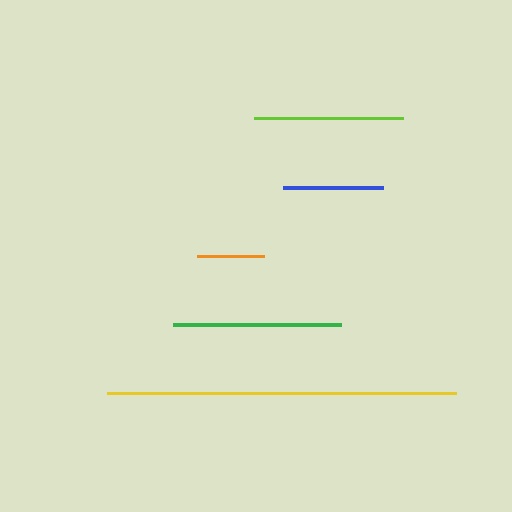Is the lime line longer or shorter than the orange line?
The lime line is longer than the orange line.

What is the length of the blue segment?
The blue segment is approximately 100 pixels long.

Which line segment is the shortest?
The orange line is the shortest at approximately 67 pixels.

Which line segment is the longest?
The yellow line is the longest at approximately 348 pixels.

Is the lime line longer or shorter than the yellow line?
The yellow line is longer than the lime line.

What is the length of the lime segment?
The lime segment is approximately 149 pixels long.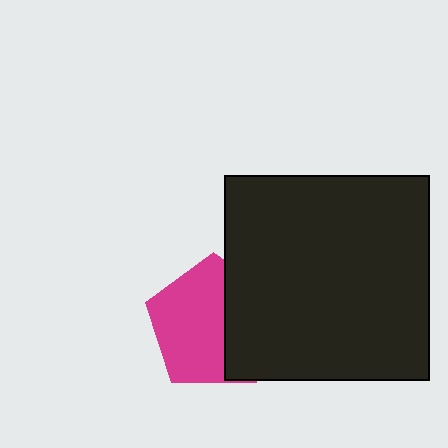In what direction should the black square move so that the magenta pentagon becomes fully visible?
The black square should move right. That is the shortest direction to clear the overlap and leave the magenta pentagon fully visible.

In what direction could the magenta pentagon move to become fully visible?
The magenta pentagon could move left. That would shift it out from behind the black square entirely.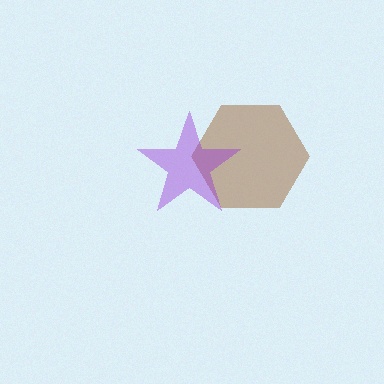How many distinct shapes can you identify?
There are 2 distinct shapes: a brown hexagon, a purple star.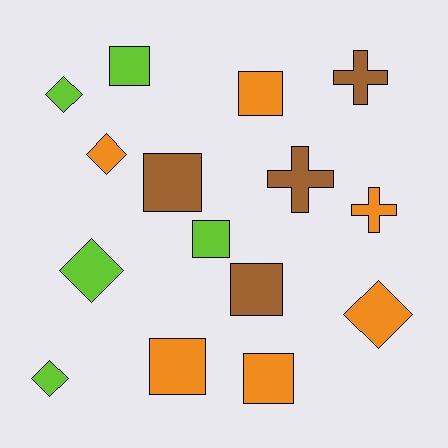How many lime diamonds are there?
There are 3 lime diamonds.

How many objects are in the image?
There are 15 objects.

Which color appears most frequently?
Orange, with 6 objects.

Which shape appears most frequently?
Square, with 7 objects.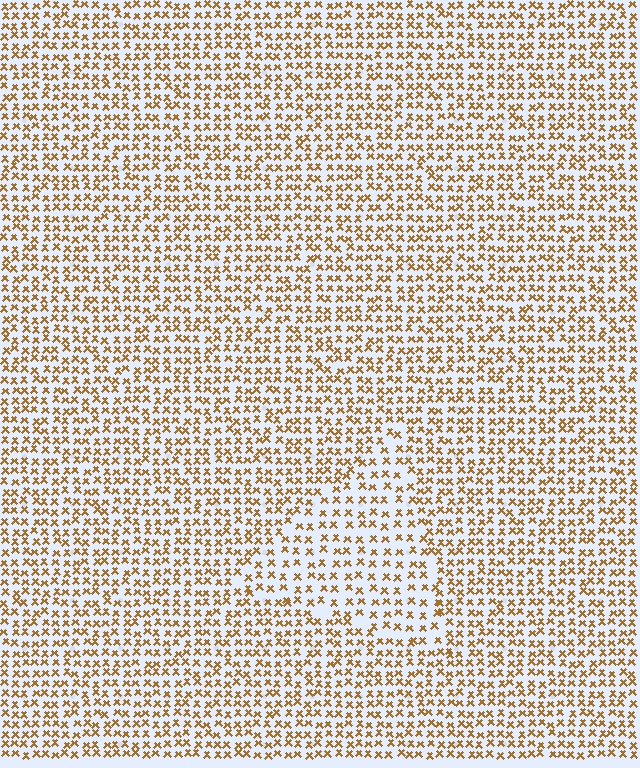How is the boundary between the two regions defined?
The boundary is defined by a change in element density (approximately 1.6x ratio). All elements are the same color, size, and shape.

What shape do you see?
I see a triangle.